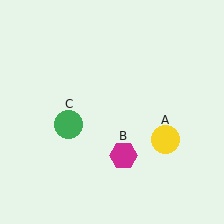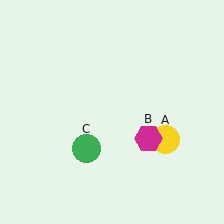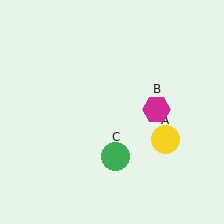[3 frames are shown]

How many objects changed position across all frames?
2 objects changed position: magenta hexagon (object B), green circle (object C).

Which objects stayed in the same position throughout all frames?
Yellow circle (object A) remained stationary.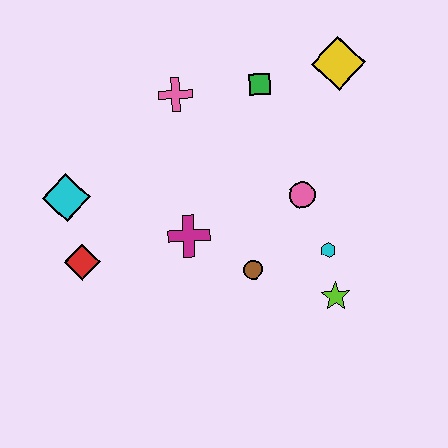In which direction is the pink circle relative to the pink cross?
The pink circle is to the right of the pink cross.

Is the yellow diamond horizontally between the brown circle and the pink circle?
No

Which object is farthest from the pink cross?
The lime star is farthest from the pink cross.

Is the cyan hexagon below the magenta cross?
Yes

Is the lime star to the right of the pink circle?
Yes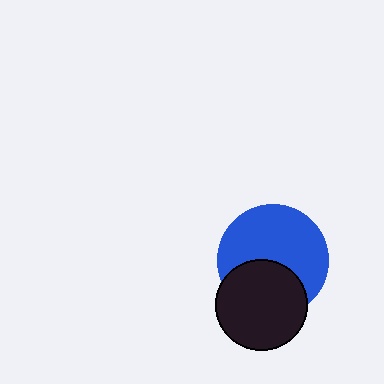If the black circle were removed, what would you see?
You would see the complete blue circle.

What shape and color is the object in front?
The object in front is a black circle.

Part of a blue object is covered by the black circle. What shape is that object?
It is a circle.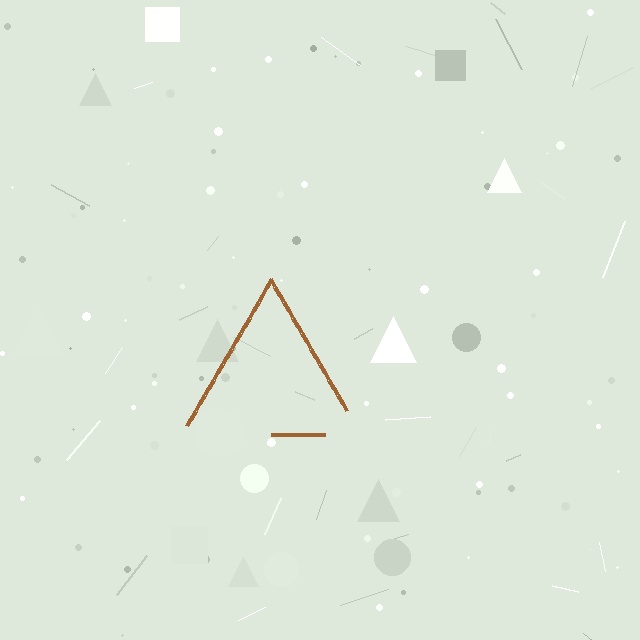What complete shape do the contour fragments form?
The contour fragments form a triangle.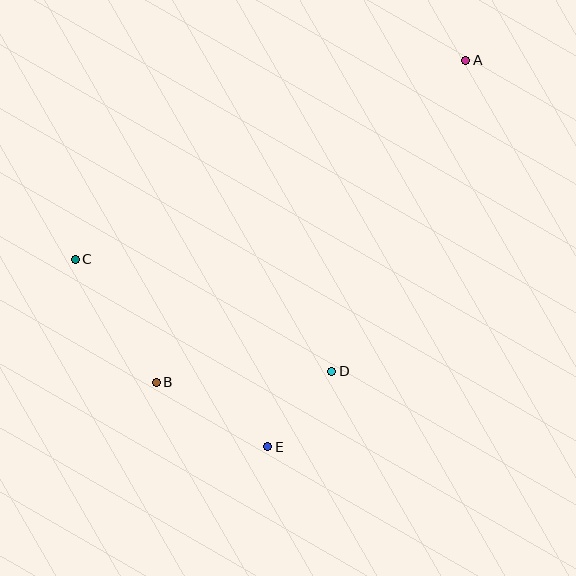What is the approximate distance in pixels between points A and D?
The distance between A and D is approximately 339 pixels.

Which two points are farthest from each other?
Points A and B are farthest from each other.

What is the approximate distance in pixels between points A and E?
The distance between A and E is approximately 434 pixels.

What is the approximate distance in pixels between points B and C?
The distance between B and C is approximately 147 pixels.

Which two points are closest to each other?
Points D and E are closest to each other.